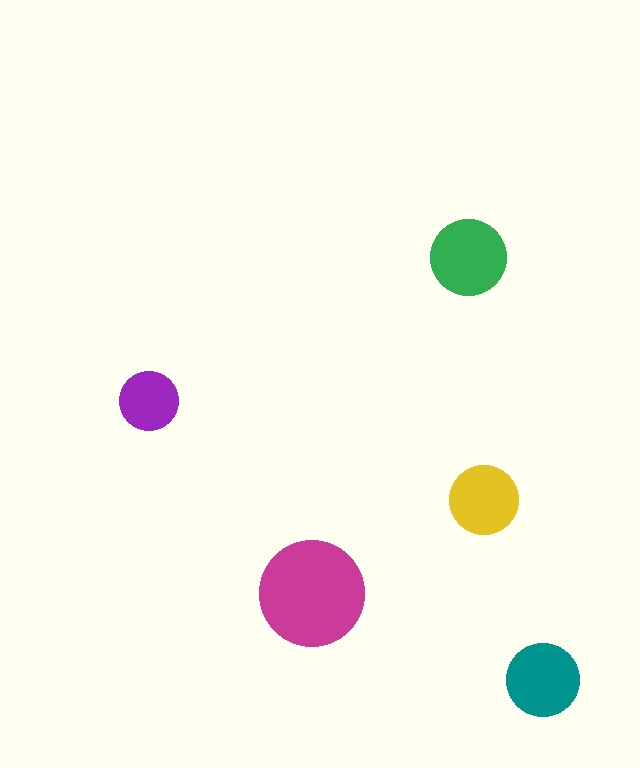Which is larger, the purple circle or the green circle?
The green one.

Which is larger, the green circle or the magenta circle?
The magenta one.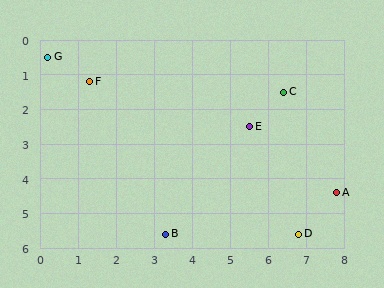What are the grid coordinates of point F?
Point F is at approximately (1.3, 1.2).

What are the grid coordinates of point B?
Point B is at approximately (3.3, 5.6).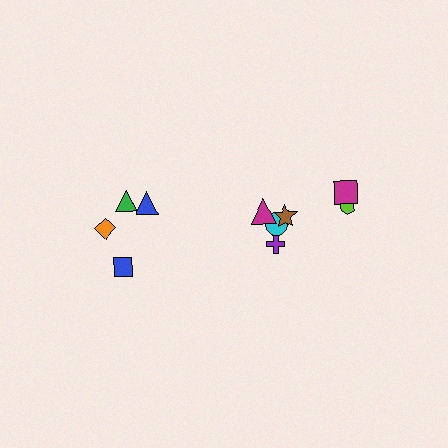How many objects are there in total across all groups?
There are 10 objects.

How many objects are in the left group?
There are 4 objects.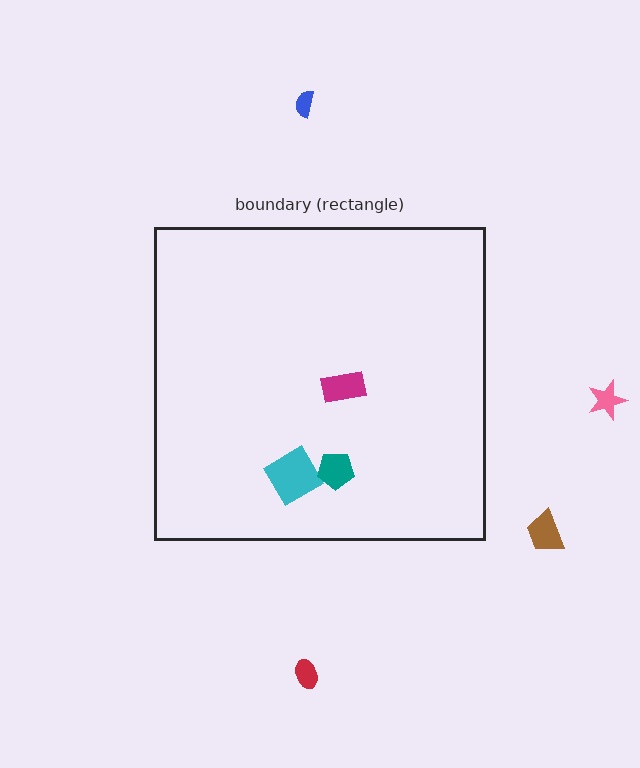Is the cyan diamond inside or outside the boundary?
Inside.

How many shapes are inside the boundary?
3 inside, 4 outside.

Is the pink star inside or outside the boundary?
Outside.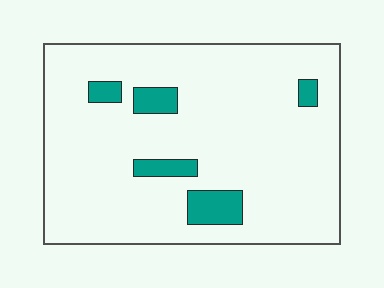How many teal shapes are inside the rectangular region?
5.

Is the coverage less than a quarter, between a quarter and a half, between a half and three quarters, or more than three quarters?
Less than a quarter.